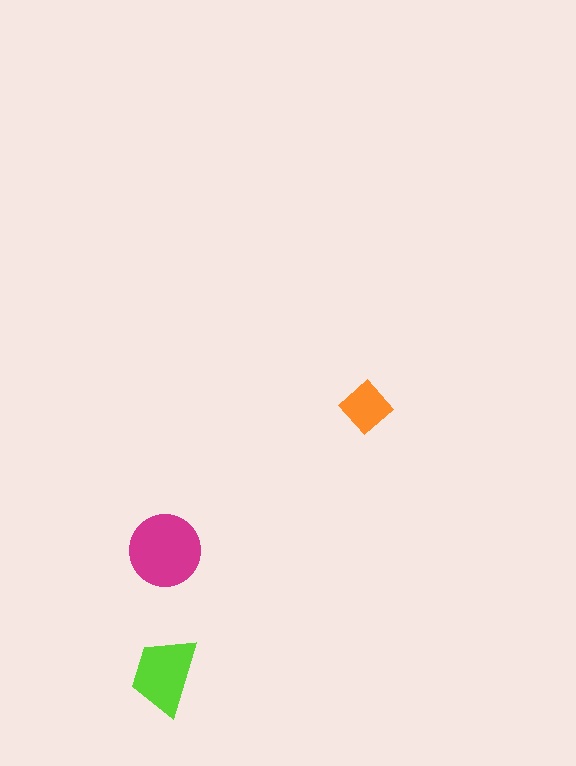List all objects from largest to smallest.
The magenta circle, the lime trapezoid, the orange diamond.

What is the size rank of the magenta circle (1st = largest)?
1st.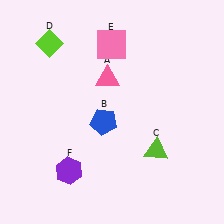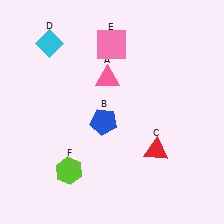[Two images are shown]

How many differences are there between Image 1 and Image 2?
There are 3 differences between the two images.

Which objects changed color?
C changed from lime to red. D changed from lime to cyan. F changed from purple to lime.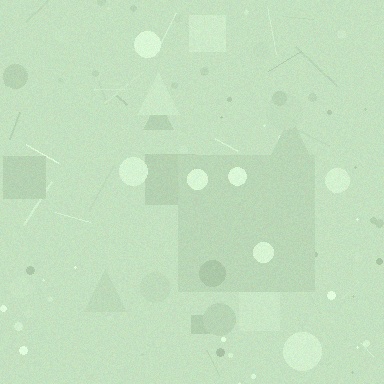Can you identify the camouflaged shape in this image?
The camouflaged shape is a square.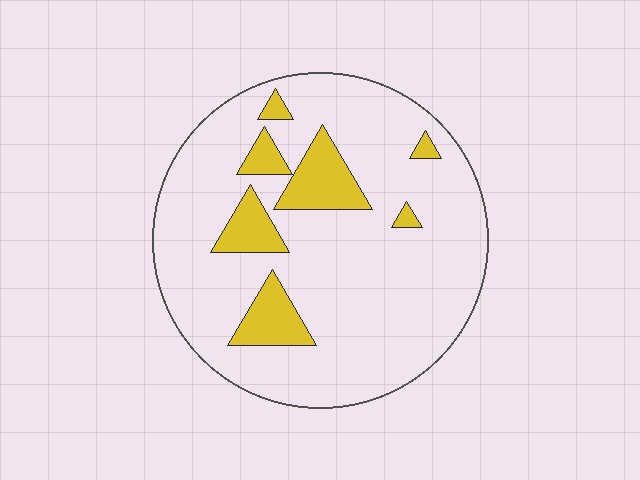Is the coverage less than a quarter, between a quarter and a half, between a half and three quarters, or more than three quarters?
Less than a quarter.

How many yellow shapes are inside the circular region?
7.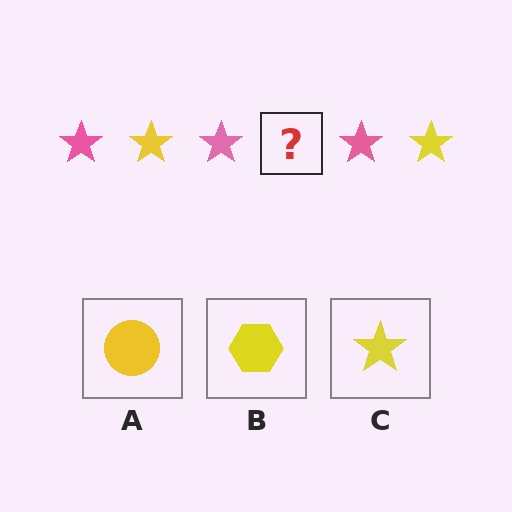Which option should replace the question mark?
Option C.